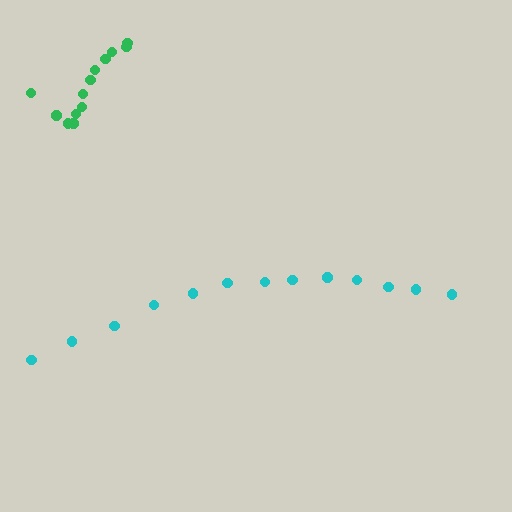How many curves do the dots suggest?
There are 2 distinct paths.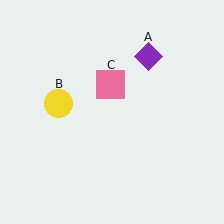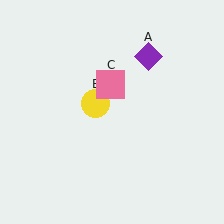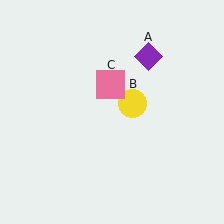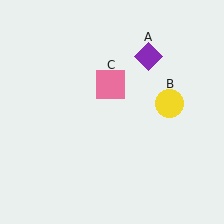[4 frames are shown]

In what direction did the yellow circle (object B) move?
The yellow circle (object B) moved right.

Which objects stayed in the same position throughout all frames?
Purple diamond (object A) and pink square (object C) remained stationary.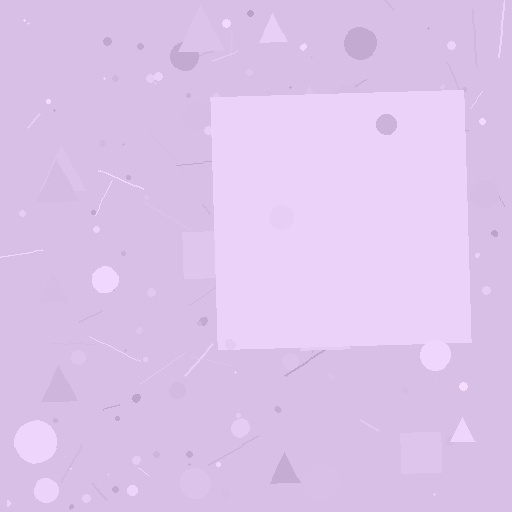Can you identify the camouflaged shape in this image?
The camouflaged shape is a square.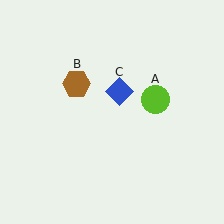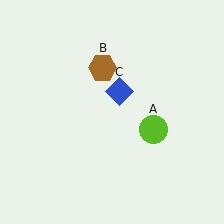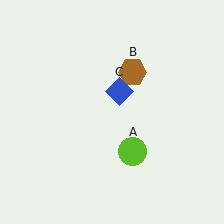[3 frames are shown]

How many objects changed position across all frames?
2 objects changed position: lime circle (object A), brown hexagon (object B).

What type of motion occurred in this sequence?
The lime circle (object A), brown hexagon (object B) rotated clockwise around the center of the scene.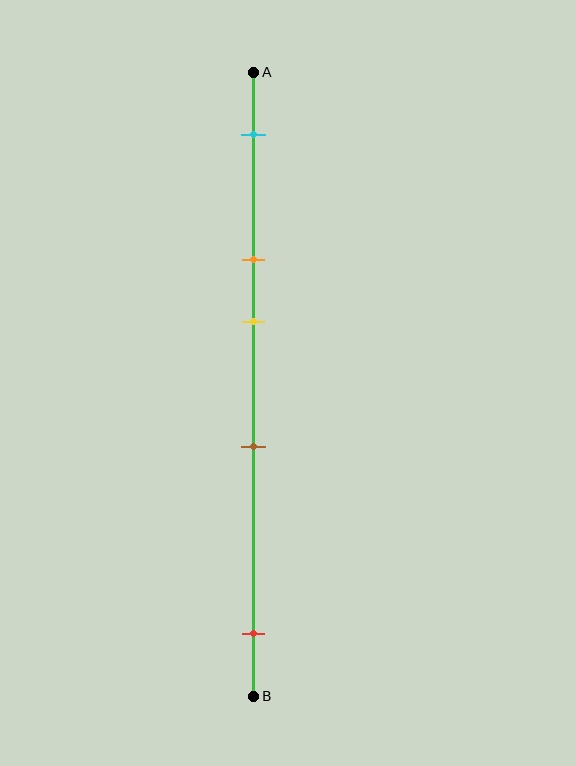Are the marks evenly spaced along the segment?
No, the marks are not evenly spaced.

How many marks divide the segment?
There are 5 marks dividing the segment.